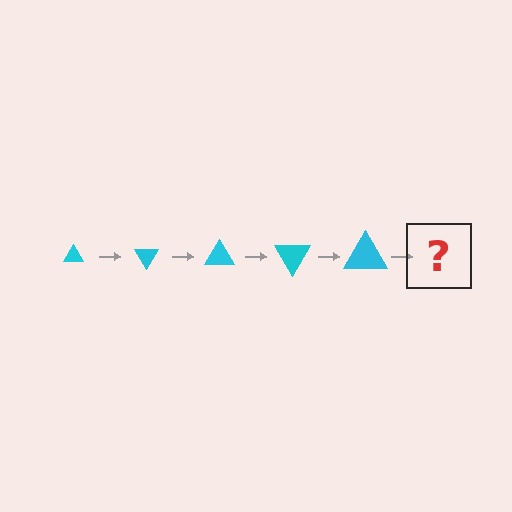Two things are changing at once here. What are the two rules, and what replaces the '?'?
The two rules are that the triangle grows larger each step and it rotates 60 degrees each step. The '?' should be a triangle, larger than the previous one and rotated 300 degrees from the start.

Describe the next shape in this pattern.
It should be a triangle, larger than the previous one and rotated 300 degrees from the start.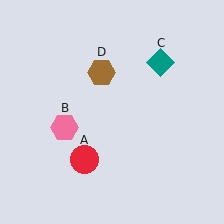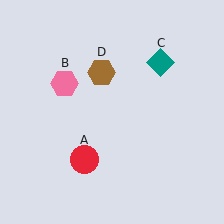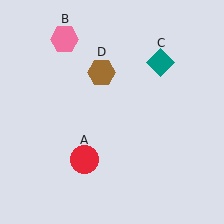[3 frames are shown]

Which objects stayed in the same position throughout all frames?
Red circle (object A) and teal diamond (object C) and brown hexagon (object D) remained stationary.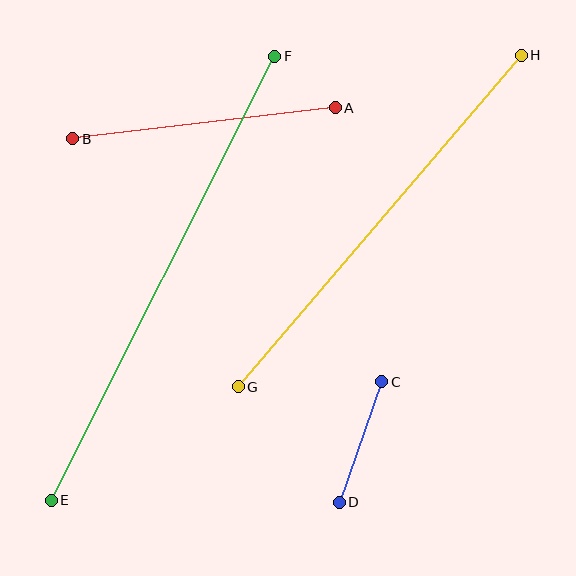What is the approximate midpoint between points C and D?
The midpoint is at approximately (361, 442) pixels.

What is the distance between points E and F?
The distance is approximately 497 pixels.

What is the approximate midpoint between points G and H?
The midpoint is at approximately (380, 221) pixels.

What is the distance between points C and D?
The distance is approximately 128 pixels.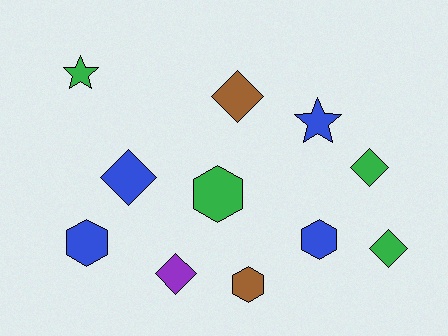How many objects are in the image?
There are 11 objects.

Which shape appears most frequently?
Diamond, with 5 objects.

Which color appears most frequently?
Green, with 4 objects.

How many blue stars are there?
There is 1 blue star.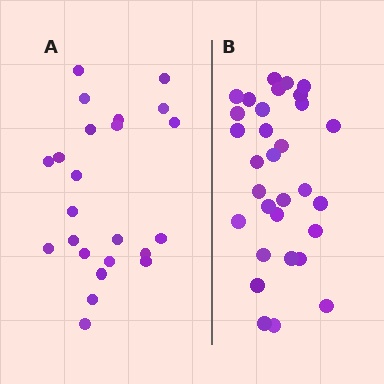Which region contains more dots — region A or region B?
Region B (the right region) has more dots.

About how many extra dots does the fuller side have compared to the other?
Region B has roughly 8 or so more dots than region A.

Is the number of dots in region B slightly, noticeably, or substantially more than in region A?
Region B has noticeably more, but not dramatically so. The ratio is roughly 1.3 to 1.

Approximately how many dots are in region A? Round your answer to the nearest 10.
About 20 dots. (The exact count is 23, which rounds to 20.)